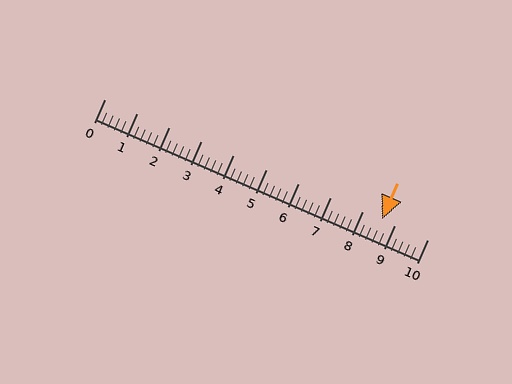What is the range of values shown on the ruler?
The ruler shows values from 0 to 10.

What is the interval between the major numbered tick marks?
The major tick marks are spaced 1 units apart.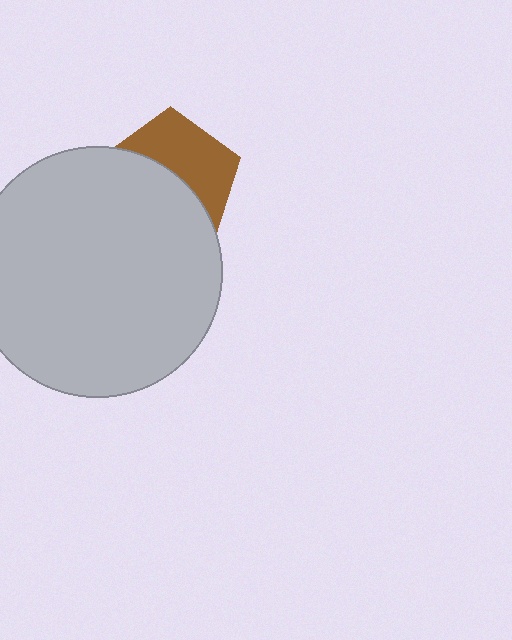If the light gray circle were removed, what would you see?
You would see the complete brown pentagon.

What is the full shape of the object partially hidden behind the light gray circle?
The partially hidden object is a brown pentagon.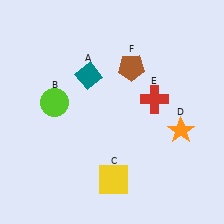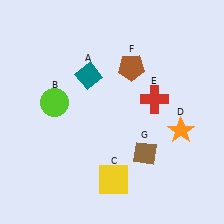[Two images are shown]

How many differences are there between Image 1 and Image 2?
There is 1 difference between the two images.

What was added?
A brown diamond (G) was added in Image 2.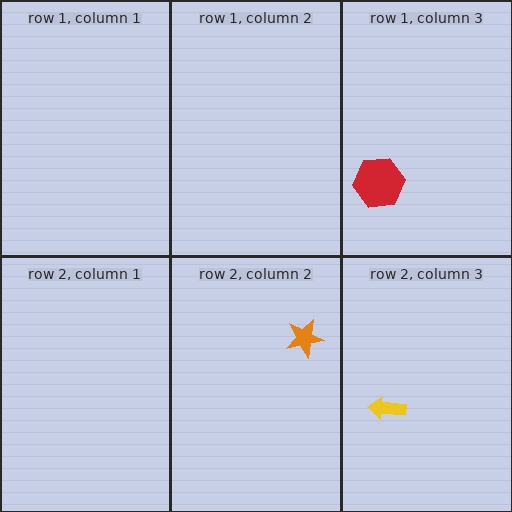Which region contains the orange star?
The row 2, column 2 region.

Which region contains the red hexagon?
The row 1, column 3 region.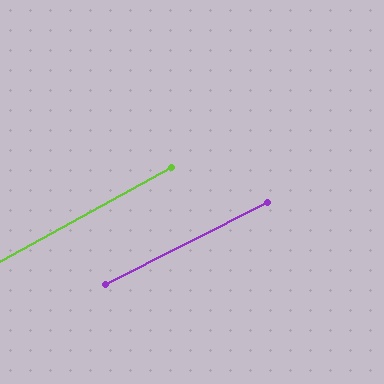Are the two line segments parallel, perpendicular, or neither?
Parallel — their directions differ by only 1.8°.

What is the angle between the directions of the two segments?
Approximately 2 degrees.